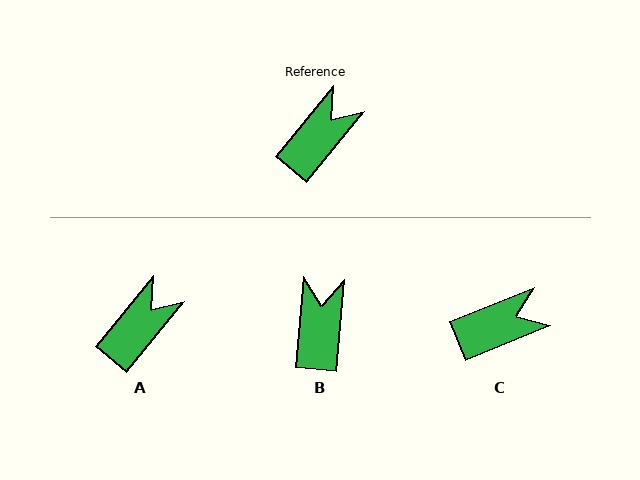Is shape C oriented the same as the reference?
No, it is off by about 29 degrees.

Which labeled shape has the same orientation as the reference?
A.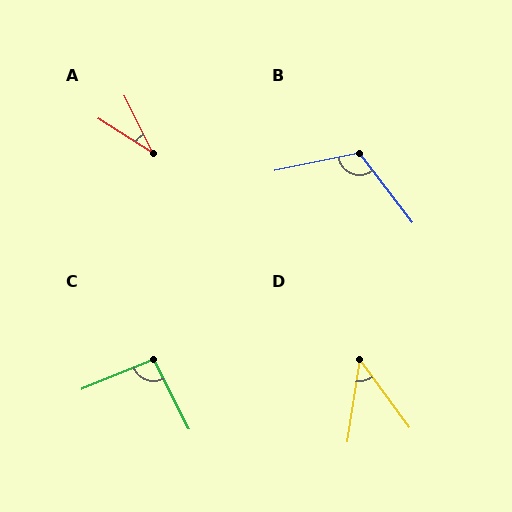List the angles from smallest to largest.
A (31°), D (44°), C (95°), B (116°).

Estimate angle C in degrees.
Approximately 95 degrees.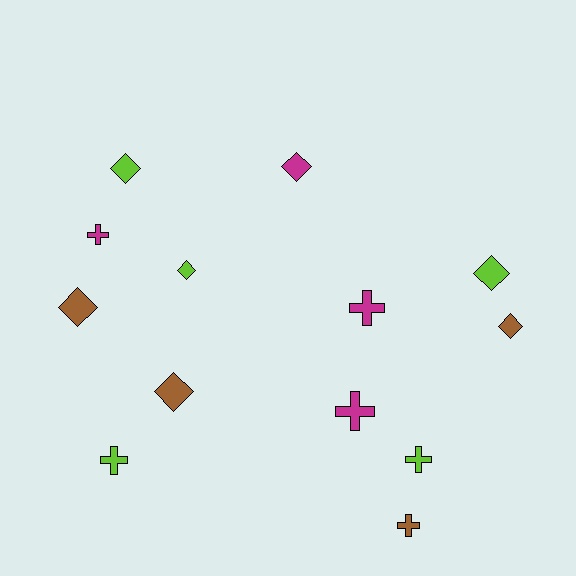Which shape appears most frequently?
Diamond, with 7 objects.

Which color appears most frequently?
Lime, with 5 objects.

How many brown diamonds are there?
There are 3 brown diamonds.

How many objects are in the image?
There are 13 objects.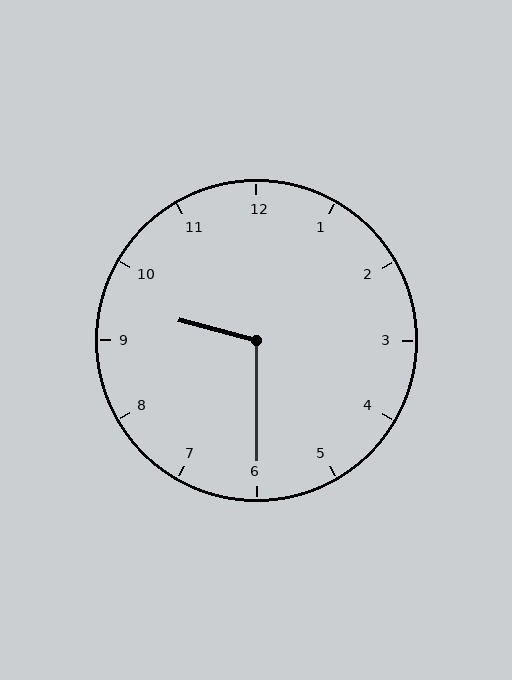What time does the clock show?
9:30.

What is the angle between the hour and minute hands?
Approximately 105 degrees.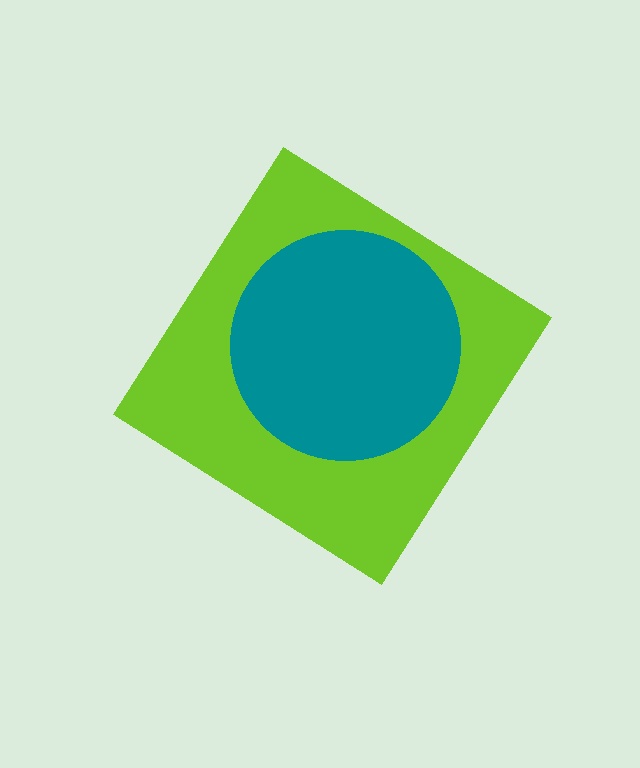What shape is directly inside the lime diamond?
The teal circle.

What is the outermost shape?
The lime diamond.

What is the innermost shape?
The teal circle.